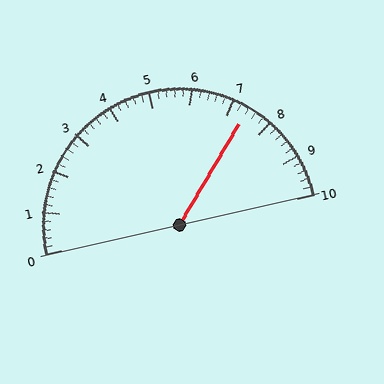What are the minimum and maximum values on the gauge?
The gauge ranges from 0 to 10.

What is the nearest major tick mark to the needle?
The nearest major tick mark is 7.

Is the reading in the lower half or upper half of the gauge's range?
The reading is in the upper half of the range (0 to 10).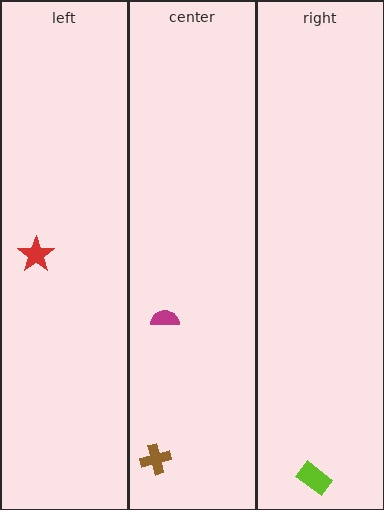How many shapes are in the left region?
1.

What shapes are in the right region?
The lime rectangle.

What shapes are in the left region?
The red star.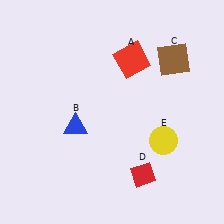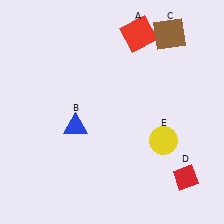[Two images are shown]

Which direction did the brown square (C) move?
The brown square (C) moved up.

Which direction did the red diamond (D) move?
The red diamond (D) moved right.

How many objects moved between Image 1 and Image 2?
3 objects moved between the two images.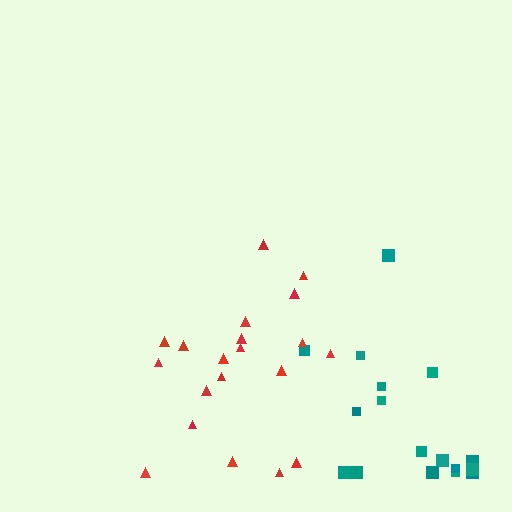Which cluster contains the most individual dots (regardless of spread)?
Red (20).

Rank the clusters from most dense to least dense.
teal, red.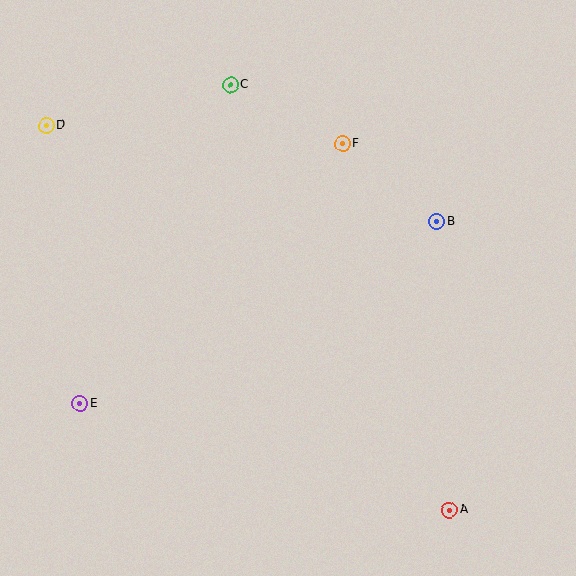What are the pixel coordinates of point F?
Point F is at (342, 144).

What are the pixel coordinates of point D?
Point D is at (47, 126).